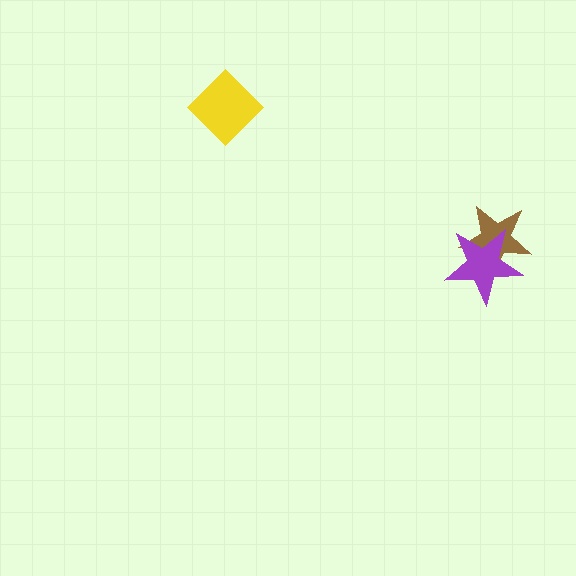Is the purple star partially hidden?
No, no other shape covers it.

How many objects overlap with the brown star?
1 object overlaps with the brown star.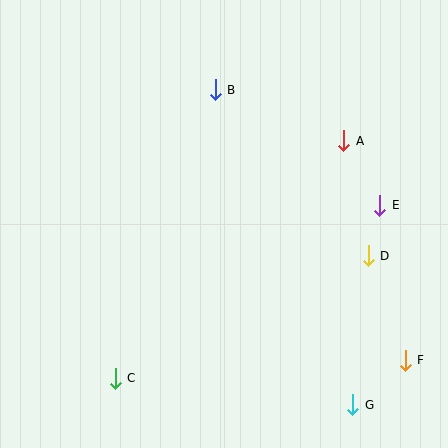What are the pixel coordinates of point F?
Point F is at (405, 360).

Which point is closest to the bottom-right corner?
Point F is closest to the bottom-right corner.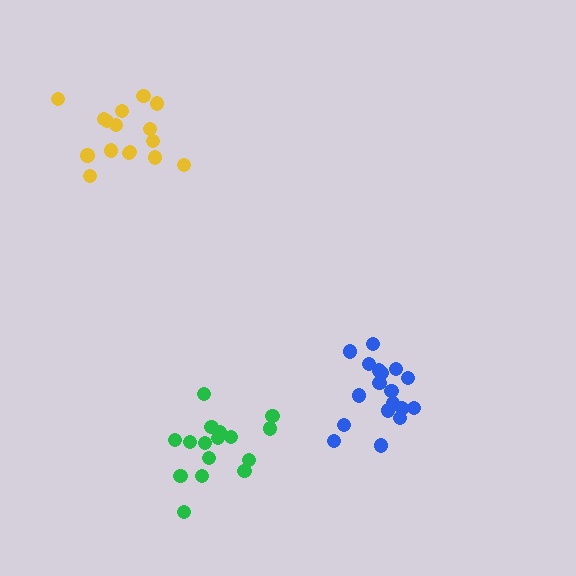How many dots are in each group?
Group 1: 16 dots, Group 2: 18 dots, Group 3: 16 dots (50 total).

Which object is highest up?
The yellow cluster is topmost.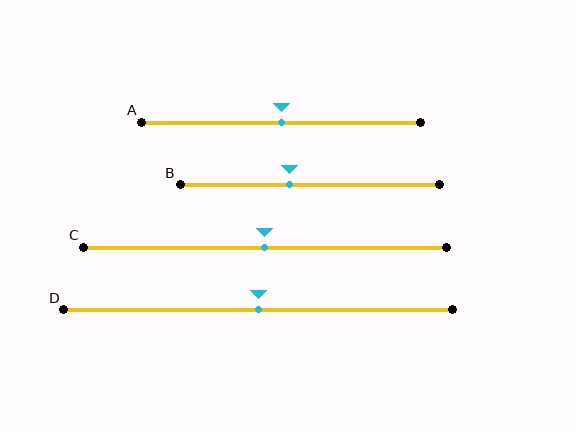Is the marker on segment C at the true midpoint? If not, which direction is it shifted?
Yes, the marker on segment C is at the true midpoint.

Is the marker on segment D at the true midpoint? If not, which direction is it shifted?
Yes, the marker on segment D is at the true midpoint.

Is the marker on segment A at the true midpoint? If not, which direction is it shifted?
Yes, the marker on segment A is at the true midpoint.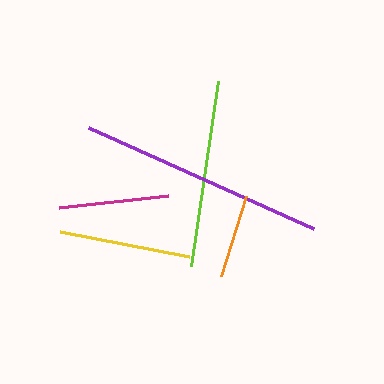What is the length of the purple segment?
The purple segment is approximately 246 pixels long.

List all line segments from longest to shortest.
From longest to shortest: purple, lime, yellow, magenta, orange.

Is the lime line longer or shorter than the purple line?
The purple line is longer than the lime line.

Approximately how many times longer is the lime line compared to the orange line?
The lime line is approximately 2.2 times the length of the orange line.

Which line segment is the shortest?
The orange line is the shortest at approximately 84 pixels.